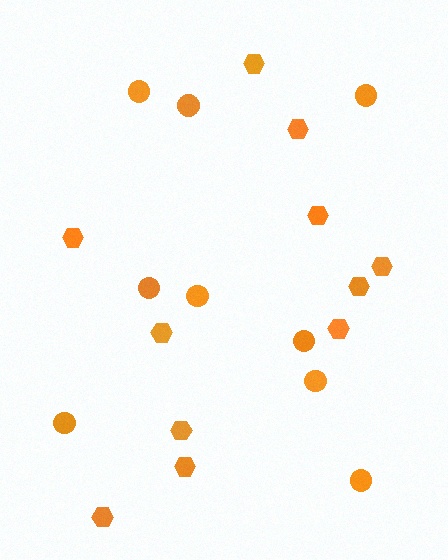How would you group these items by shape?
There are 2 groups: one group of circles (9) and one group of hexagons (11).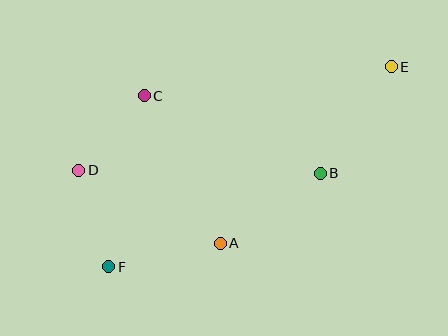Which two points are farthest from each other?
Points E and F are farthest from each other.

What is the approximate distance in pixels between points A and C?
The distance between A and C is approximately 166 pixels.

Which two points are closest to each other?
Points C and D are closest to each other.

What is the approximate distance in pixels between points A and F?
The distance between A and F is approximately 114 pixels.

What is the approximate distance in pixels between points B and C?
The distance between B and C is approximately 192 pixels.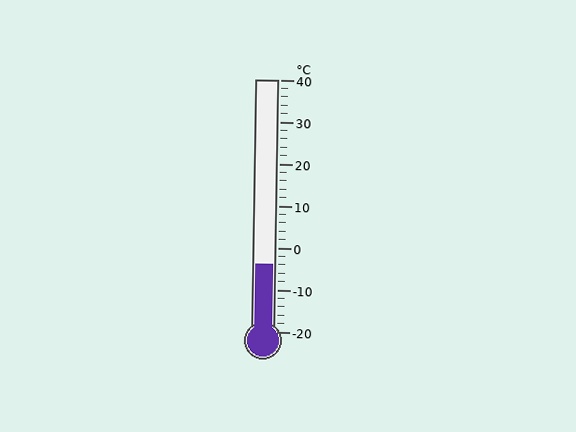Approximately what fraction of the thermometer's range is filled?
The thermometer is filled to approximately 25% of its range.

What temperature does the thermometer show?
The thermometer shows approximately -4°C.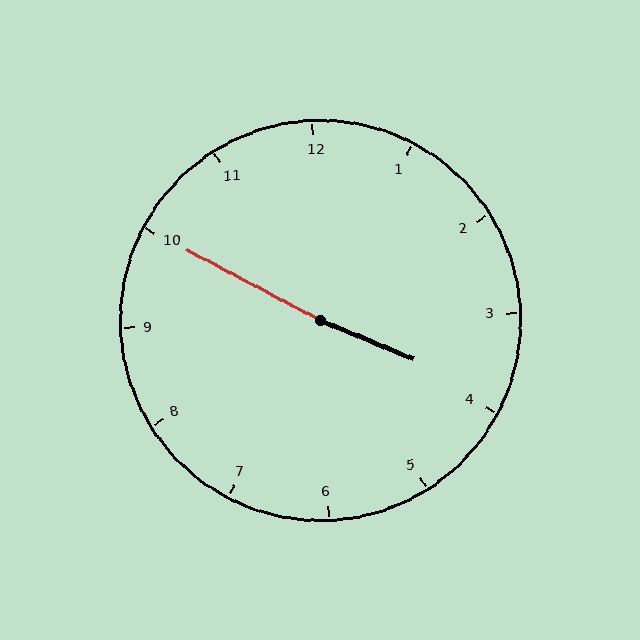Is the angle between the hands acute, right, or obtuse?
It is obtuse.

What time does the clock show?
3:50.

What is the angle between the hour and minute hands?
Approximately 175 degrees.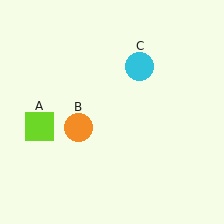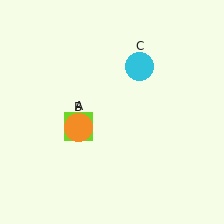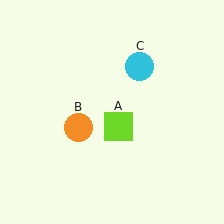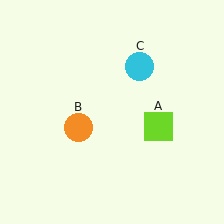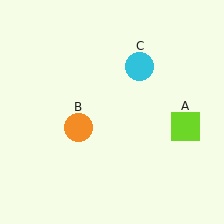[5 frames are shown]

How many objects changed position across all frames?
1 object changed position: lime square (object A).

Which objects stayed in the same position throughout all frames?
Orange circle (object B) and cyan circle (object C) remained stationary.